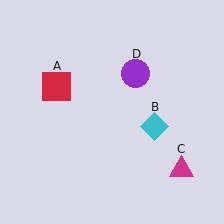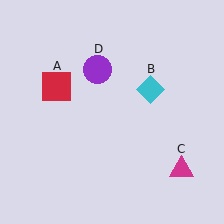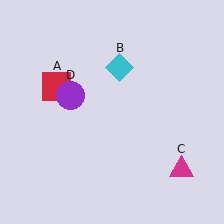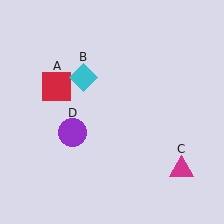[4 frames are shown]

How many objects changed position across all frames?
2 objects changed position: cyan diamond (object B), purple circle (object D).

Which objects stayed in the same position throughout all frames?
Red square (object A) and magenta triangle (object C) remained stationary.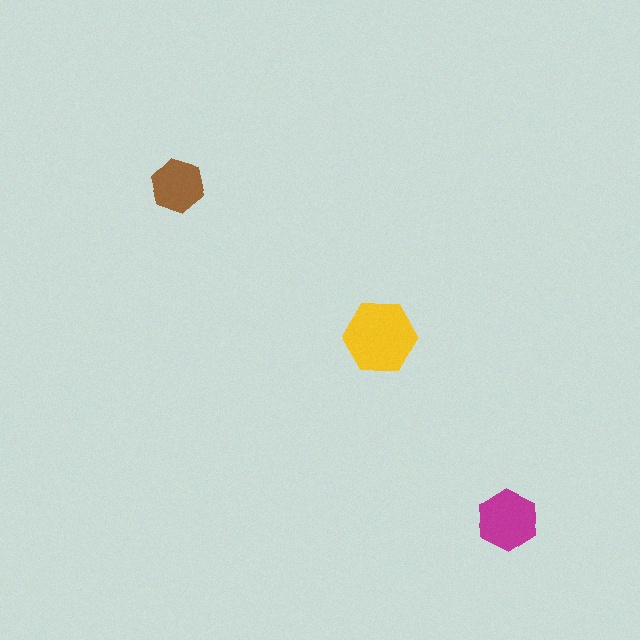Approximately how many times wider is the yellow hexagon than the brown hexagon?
About 1.5 times wider.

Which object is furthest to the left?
The brown hexagon is leftmost.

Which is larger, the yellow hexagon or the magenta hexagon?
The yellow one.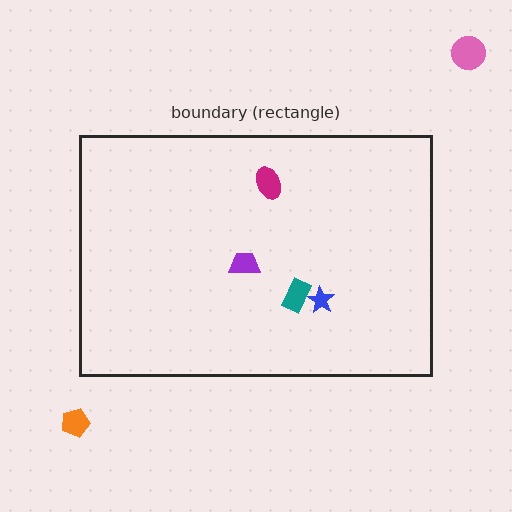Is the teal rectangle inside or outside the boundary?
Inside.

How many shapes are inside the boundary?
4 inside, 2 outside.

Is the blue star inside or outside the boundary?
Inside.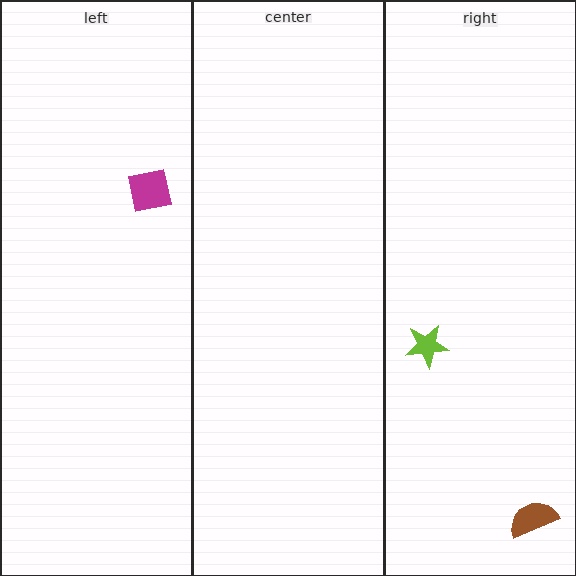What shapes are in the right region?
The lime star, the brown semicircle.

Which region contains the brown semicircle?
The right region.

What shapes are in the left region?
The magenta square.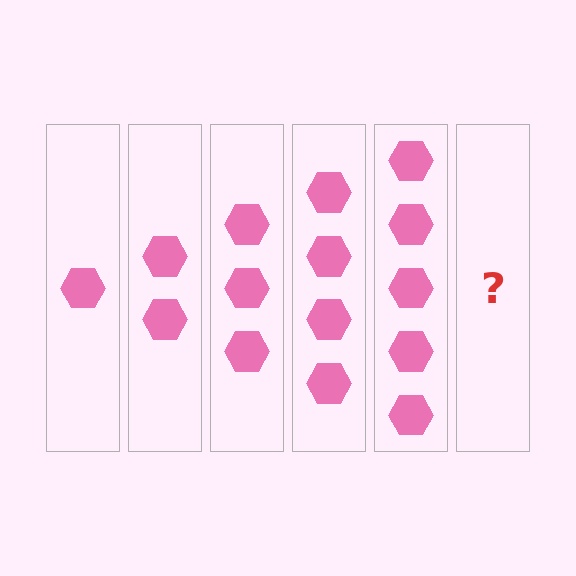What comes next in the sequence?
The next element should be 6 hexagons.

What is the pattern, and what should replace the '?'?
The pattern is that each step adds one more hexagon. The '?' should be 6 hexagons.